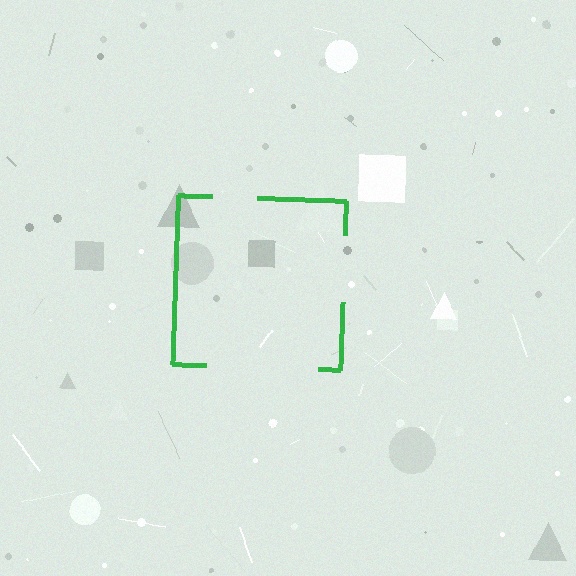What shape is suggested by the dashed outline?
The dashed outline suggests a square.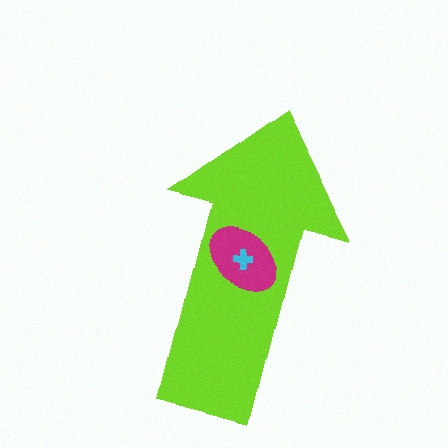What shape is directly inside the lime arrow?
The magenta ellipse.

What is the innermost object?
The cyan cross.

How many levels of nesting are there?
3.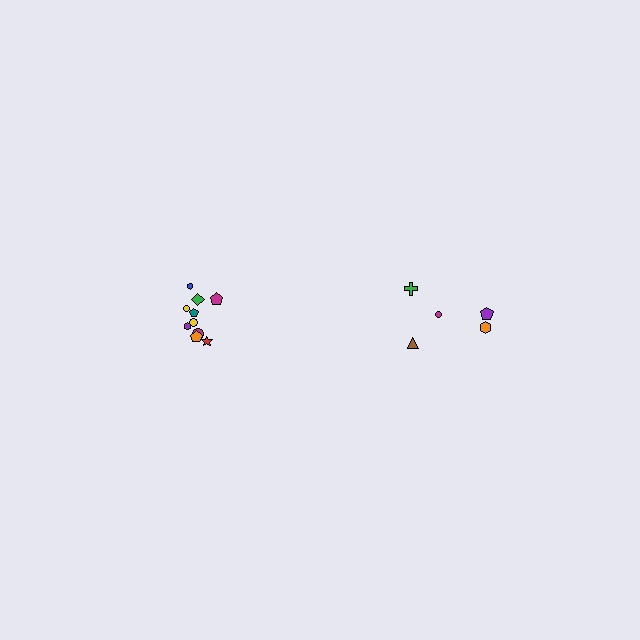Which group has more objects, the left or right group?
The left group.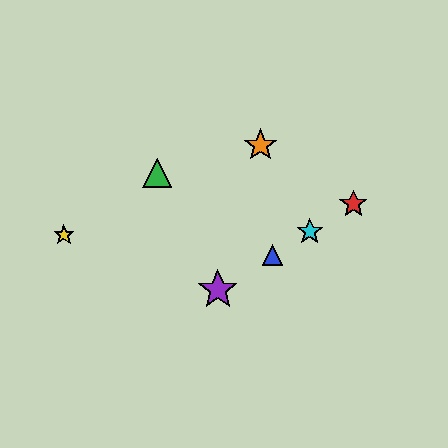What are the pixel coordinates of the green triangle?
The green triangle is at (157, 173).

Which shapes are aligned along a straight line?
The red star, the blue triangle, the purple star, the cyan star are aligned along a straight line.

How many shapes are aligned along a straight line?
4 shapes (the red star, the blue triangle, the purple star, the cyan star) are aligned along a straight line.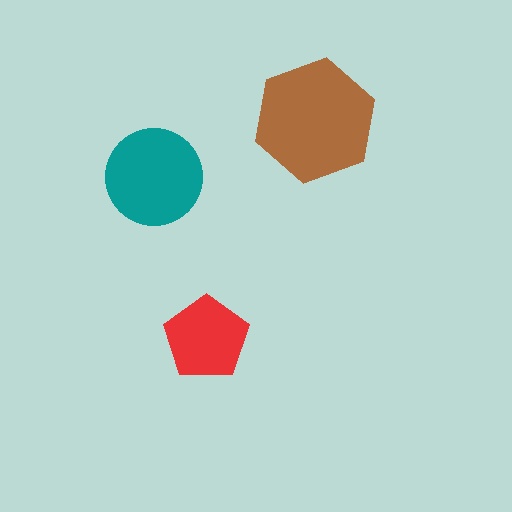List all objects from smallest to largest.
The red pentagon, the teal circle, the brown hexagon.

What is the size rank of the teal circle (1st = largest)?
2nd.